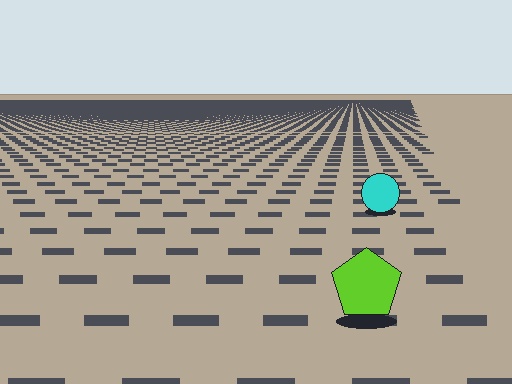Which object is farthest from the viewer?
The cyan circle is farthest from the viewer. It appears smaller and the ground texture around it is denser.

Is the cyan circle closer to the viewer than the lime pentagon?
No. The lime pentagon is closer — you can tell from the texture gradient: the ground texture is coarser near it.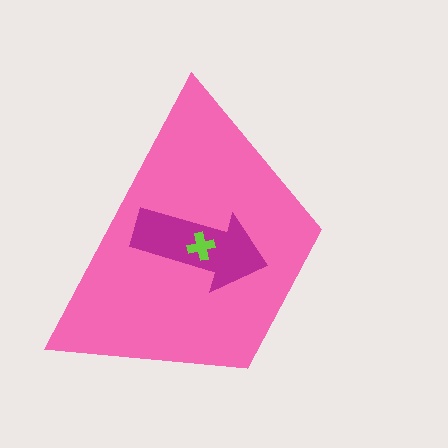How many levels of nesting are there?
3.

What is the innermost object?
The lime cross.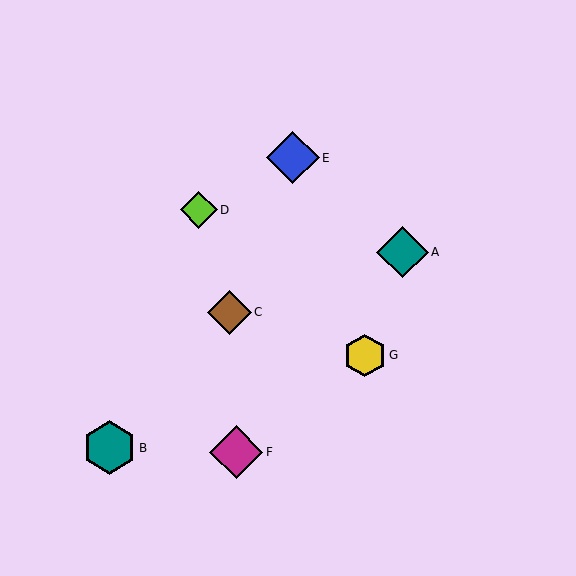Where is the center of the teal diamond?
The center of the teal diamond is at (402, 252).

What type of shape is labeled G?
Shape G is a yellow hexagon.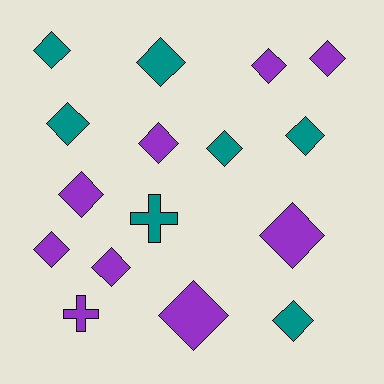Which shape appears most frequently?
Diamond, with 14 objects.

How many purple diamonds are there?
There are 8 purple diamonds.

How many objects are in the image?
There are 16 objects.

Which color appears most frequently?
Purple, with 9 objects.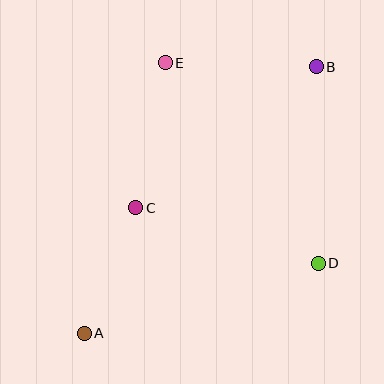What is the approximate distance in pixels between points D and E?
The distance between D and E is approximately 252 pixels.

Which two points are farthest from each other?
Points A and B are farthest from each other.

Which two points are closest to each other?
Points A and C are closest to each other.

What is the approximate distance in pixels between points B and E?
The distance between B and E is approximately 151 pixels.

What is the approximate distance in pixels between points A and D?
The distance between A and D is approximately 244 pixels.